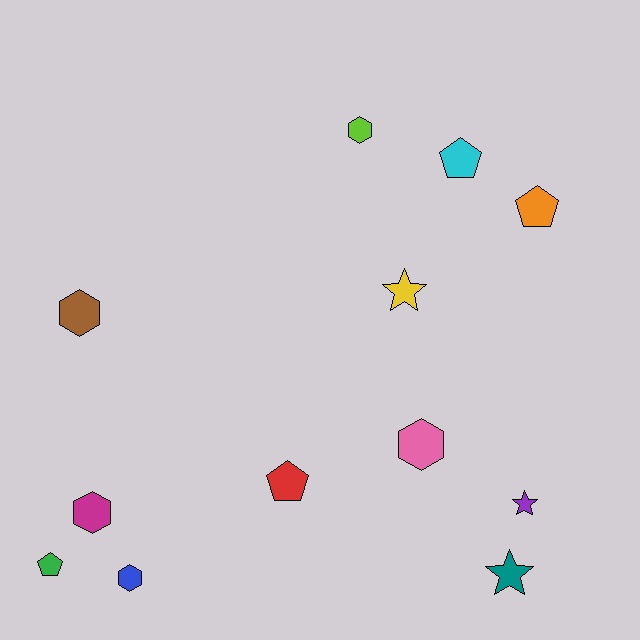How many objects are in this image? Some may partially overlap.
There are 12 objects.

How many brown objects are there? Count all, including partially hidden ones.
There is 1 brown object.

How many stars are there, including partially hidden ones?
There are 3 stars.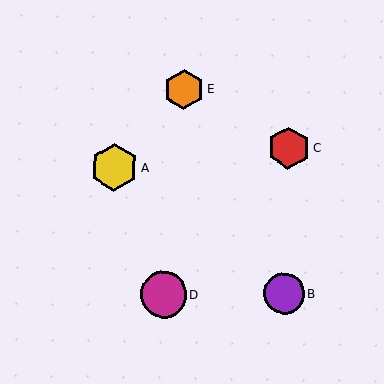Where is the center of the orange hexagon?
The center of the orange hexagon is at (184, 89).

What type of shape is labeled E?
Shape E is an orange hexagon.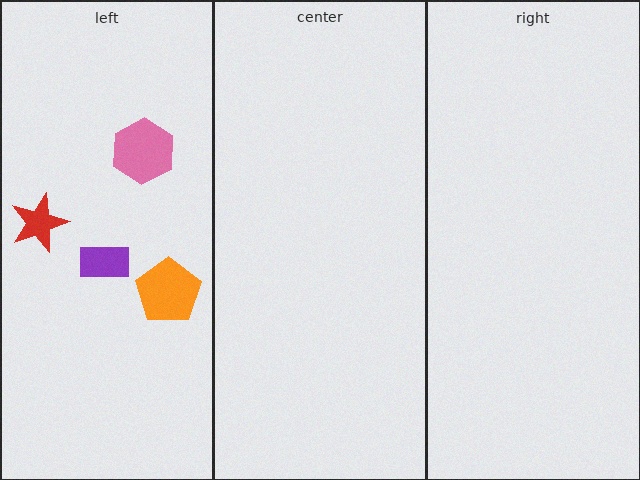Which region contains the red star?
The left region.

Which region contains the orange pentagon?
The left region.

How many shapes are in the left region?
4.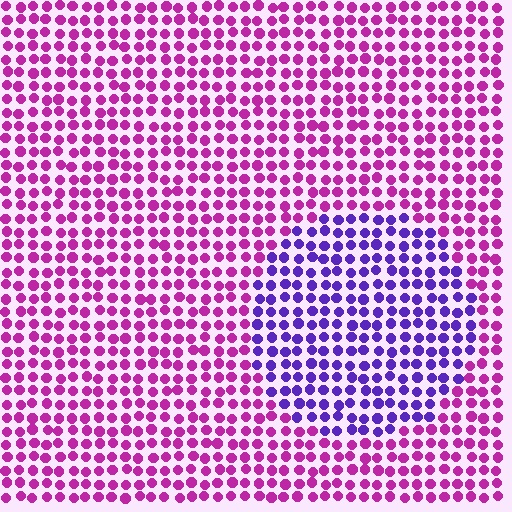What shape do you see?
I see a circle.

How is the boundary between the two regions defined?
The boundary is defined purely by a slight shift in hue (about 50 degrees). Spacing, size, and orientation are identical on both sides.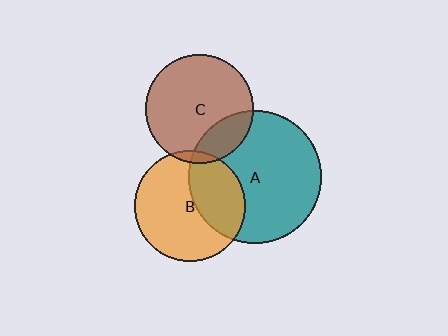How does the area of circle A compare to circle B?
Approximately 1.4 times.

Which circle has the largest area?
Circle A (teal).